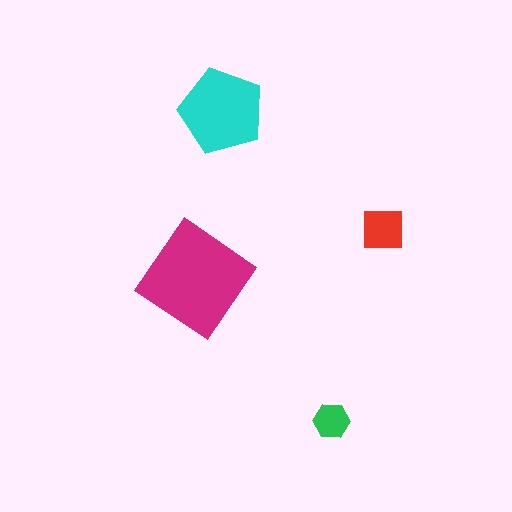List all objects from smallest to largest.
The green hexagon, the red square, the cyan pentagon, the magenta diamond.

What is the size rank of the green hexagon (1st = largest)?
4th.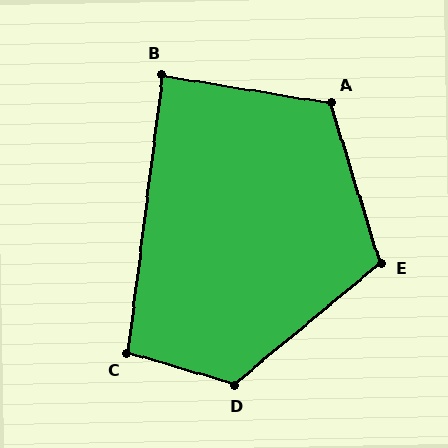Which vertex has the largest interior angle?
D, at approximately 123 degrees.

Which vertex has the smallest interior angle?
B, at approximately 88 degrees.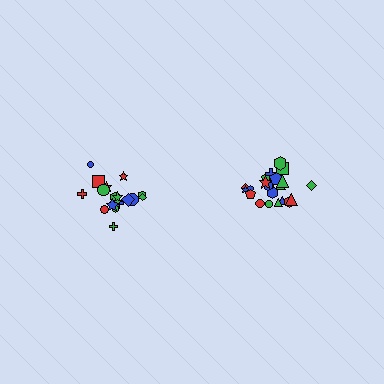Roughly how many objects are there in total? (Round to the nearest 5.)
Roughly 45 objects in total.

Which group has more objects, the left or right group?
The right group.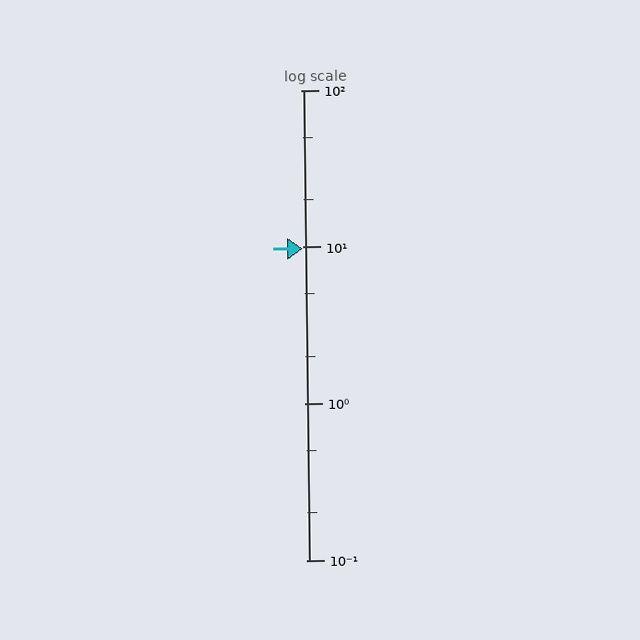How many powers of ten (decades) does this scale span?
The scale spans 3 decades, from 0.1 to 100.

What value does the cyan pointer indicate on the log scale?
The pointer indicates approximately 9.7.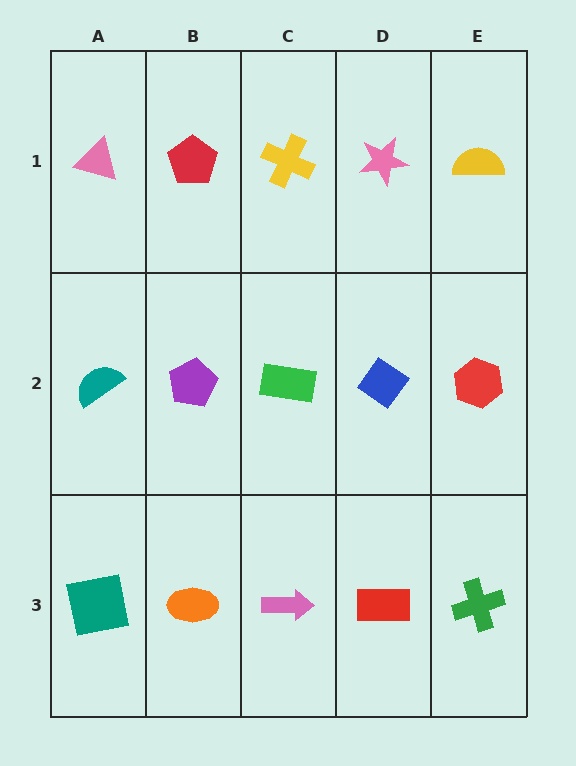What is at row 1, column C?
A yellow cross.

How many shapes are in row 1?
5 shapes.